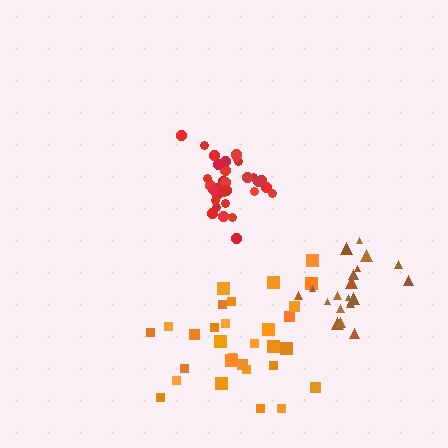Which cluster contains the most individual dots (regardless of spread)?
Red (33).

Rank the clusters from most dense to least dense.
red, brown, orange.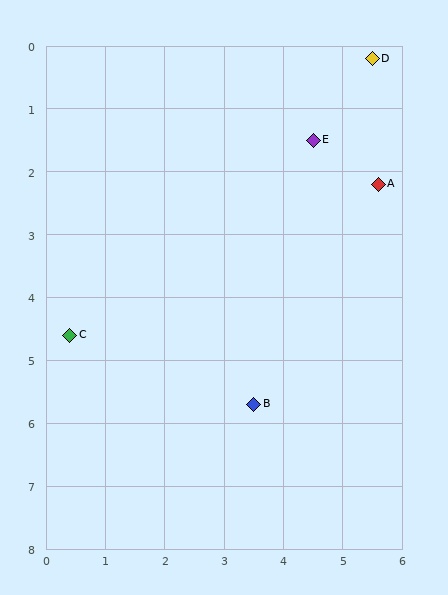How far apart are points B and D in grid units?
Points B and D are about 5.9 grid units apart.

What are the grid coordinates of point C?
Point C is at approximately (0.4, 4.6).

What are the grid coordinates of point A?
Point A is at approximately (5.6, 2.2).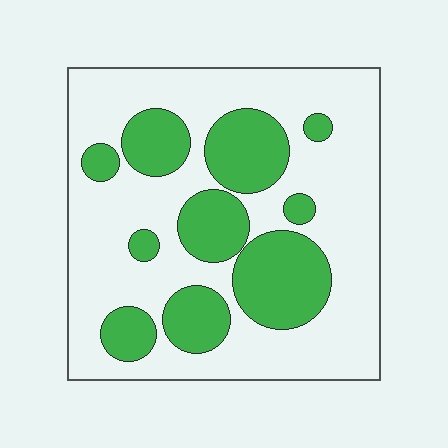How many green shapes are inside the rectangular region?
10.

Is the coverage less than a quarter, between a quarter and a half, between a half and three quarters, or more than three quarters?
Between a quarter and a half.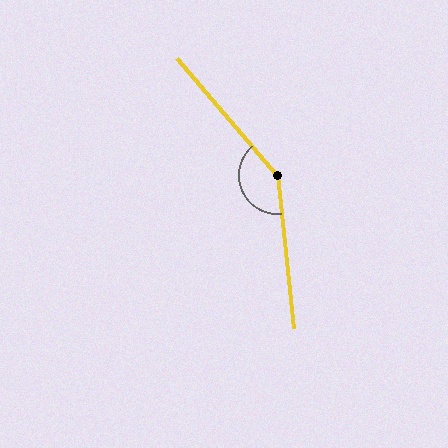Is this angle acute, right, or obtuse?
It is obtuse.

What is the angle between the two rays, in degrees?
Approximately 146 degrees.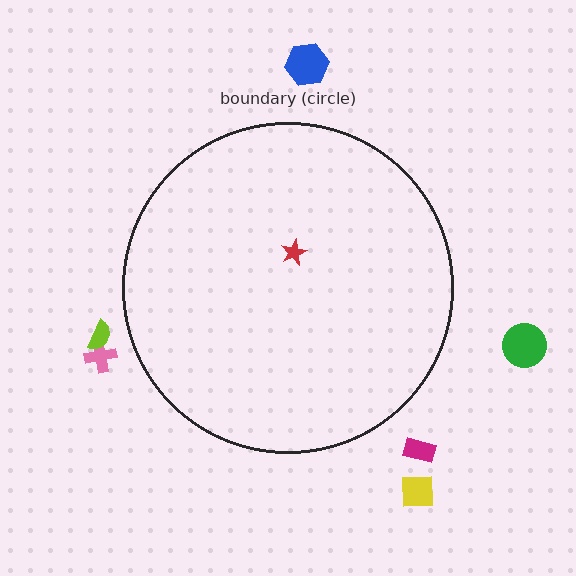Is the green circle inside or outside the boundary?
Outside.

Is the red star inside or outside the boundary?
Inside.